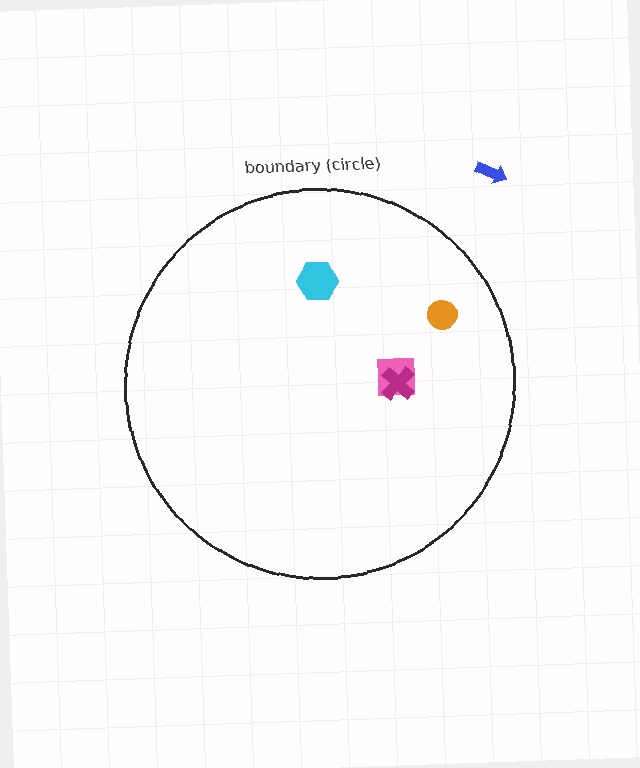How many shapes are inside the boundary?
4 inside, 1 outside.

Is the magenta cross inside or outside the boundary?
Inside.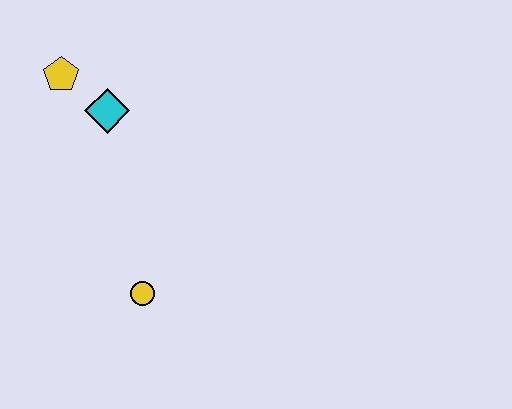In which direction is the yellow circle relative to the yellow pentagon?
The yellow circle is below the yellow pentagon.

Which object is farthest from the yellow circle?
The yellow pentagon is farthest from the yellow circle.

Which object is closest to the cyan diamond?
The yellow pentagon is closest to the cyan diamond.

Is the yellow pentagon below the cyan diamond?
No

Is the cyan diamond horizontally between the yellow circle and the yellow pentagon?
Yes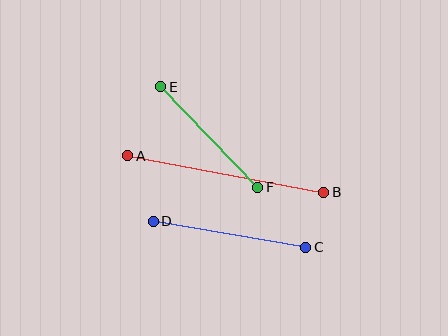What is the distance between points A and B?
The distance is approximately 199 pixels.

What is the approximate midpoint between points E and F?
The midpoint is at approximately (209, 137) pixels.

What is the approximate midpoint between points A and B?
The midpoint is at approximately (226, 174) pixels.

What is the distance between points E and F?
The distance is approximately 140 pixels.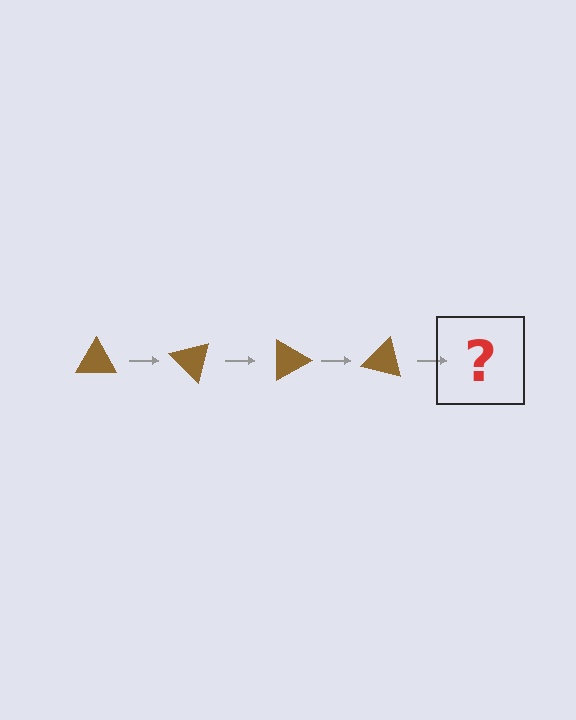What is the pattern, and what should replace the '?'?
The pattern is that the triangle rotates 45 degrees each step. The '?' should be a brown triangle rotated 180 degrees.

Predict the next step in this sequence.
The next step is a brown triangle rotated 180 degrees.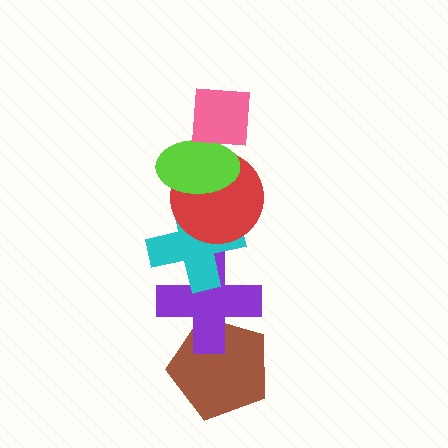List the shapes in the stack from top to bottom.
From top to bottom: the pink square, the lime ellipse, the red circle, the cyan cross, the purple cross, the brown pentagon.